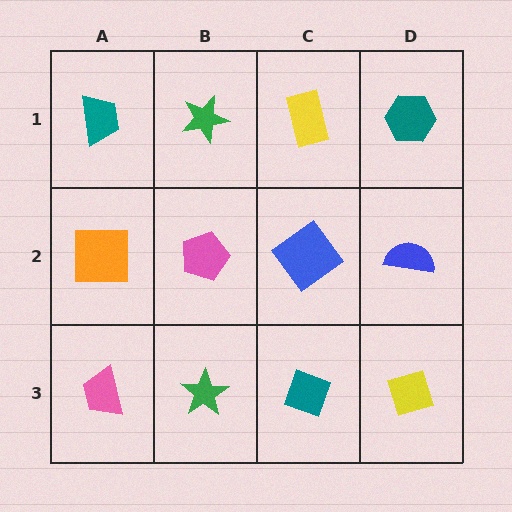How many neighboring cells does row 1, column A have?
2.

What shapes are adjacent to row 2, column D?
A teal hexagon (row 1, column D), a yellow diamond (row 3, column D), a blue diamond (row 2, column C).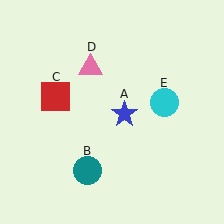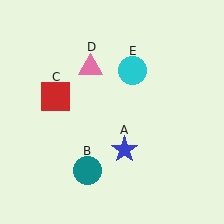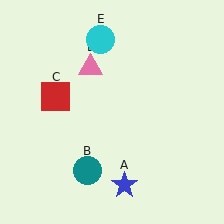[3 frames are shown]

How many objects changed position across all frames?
2 objects changed position: blue star (object A), cyan circle (object E).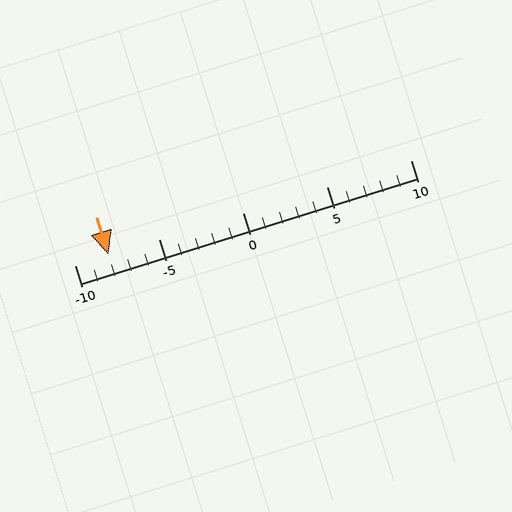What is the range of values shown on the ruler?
The ruler shows values from -10 to 10.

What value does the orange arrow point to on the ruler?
The orange arrow points to approximately -8.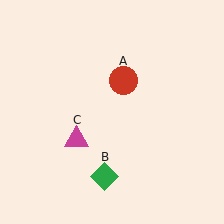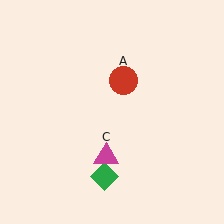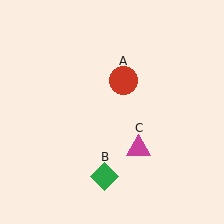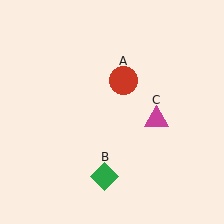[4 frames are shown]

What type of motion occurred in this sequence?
The magenta triangle (object C) rotated counterclockwise around the center of the scene.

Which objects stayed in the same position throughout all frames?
Red circle (object A) and green diamond (object B) remained stationary.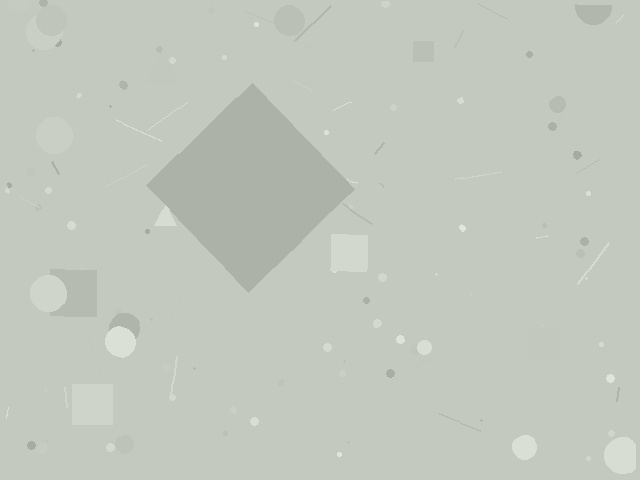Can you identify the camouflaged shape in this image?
The camouflaged shape is a diamond.